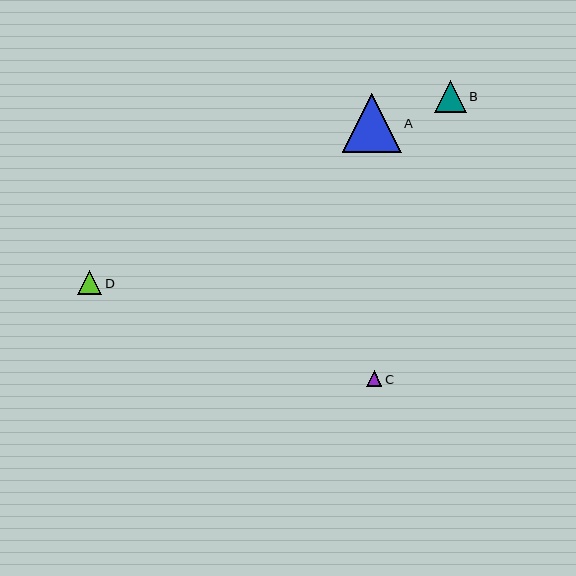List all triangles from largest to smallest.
From largest to smallest: A, B, D, C.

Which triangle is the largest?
Triangle A is the largest with a size of approximately 58 pixels.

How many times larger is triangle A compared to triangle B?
Triangle A is approximately 1.8 times the size of triangle B.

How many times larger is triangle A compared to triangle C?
Triangle A is approximately 3.8 times the size of triangle C.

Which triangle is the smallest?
Triangle C is the smallest with a size of approximately 15 pixels.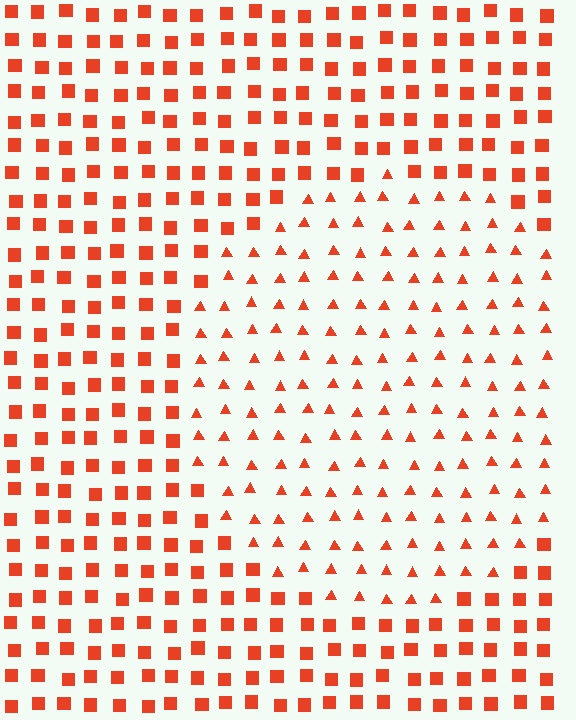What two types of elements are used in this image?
The image uses triangles inside the circle region and squares outside it.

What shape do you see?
I see a circle.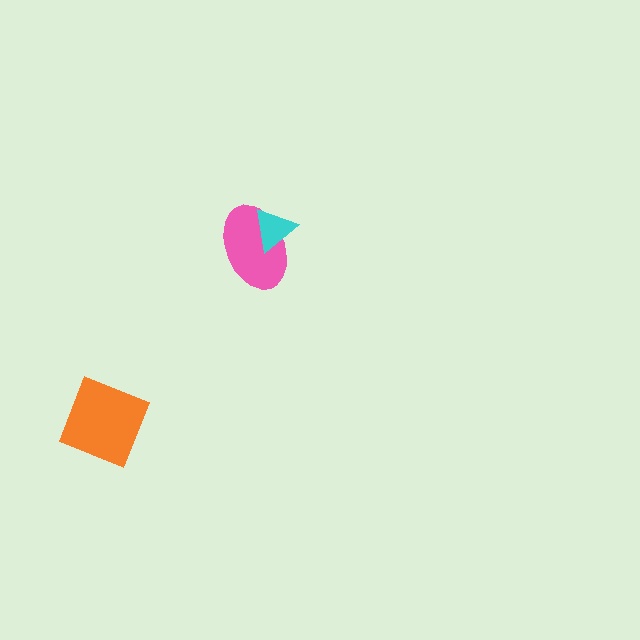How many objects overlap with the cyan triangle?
1 object overlaps with the cyan triangle.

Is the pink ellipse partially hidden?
Yes, it is partially covered by another shape.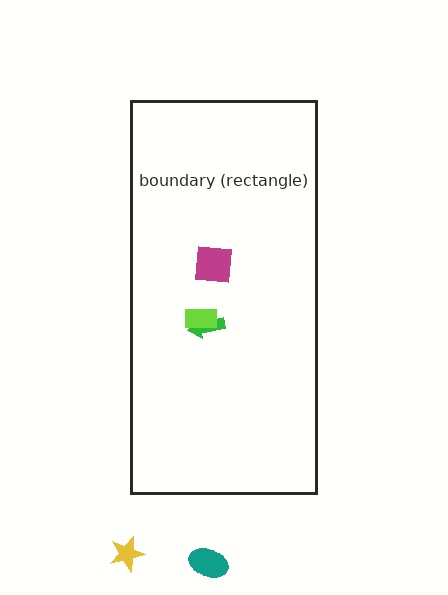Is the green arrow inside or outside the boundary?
Inside.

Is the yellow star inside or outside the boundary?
Outside.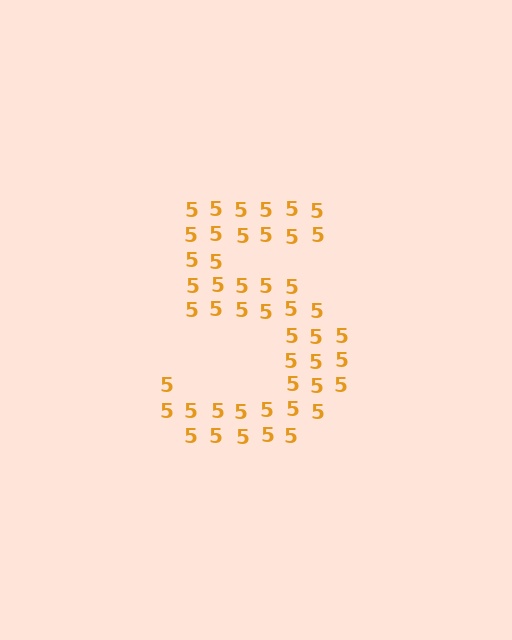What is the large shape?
The large shape is the digit 5.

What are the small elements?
The small elements are digit 5's.